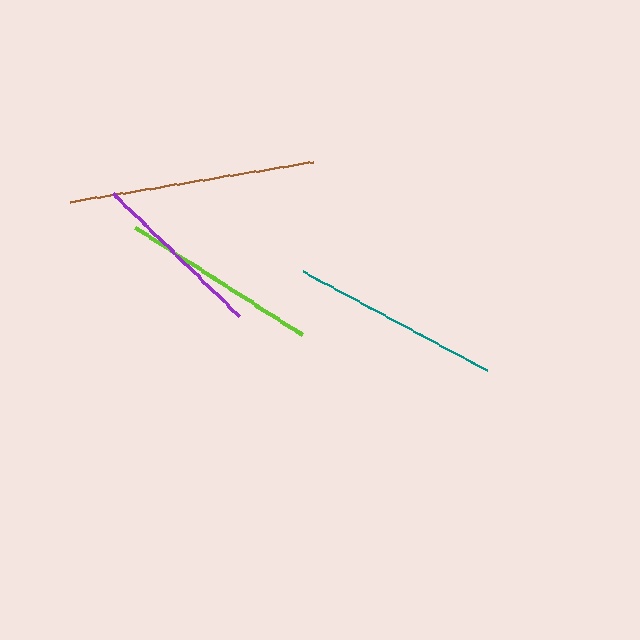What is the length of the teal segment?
The teal segment is approximately 209 pixels long.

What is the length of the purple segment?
The purple segment is approximately 176 pixels long.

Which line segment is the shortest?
The purple line is the shortest at approximately 176 pixels.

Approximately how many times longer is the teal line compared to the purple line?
The teal line is approximately 1.2 times the length of the purple line.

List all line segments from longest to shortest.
From longest to shortest: brown, teal, lime, purple.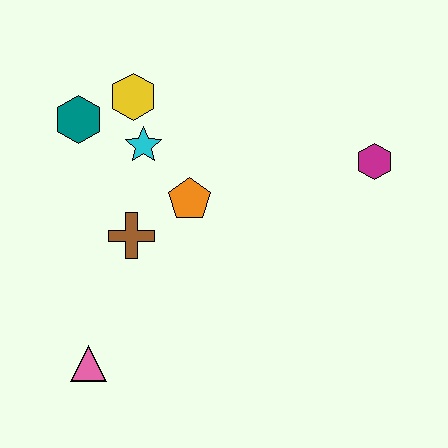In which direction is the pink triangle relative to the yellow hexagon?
The pink triangle is below the yellow hexagon.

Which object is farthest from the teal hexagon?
The magenta hexagon is farthest from the teal hexagon.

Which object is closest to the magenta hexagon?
The orange pentagon is closest to the magenta hexagon.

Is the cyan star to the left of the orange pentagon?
Yes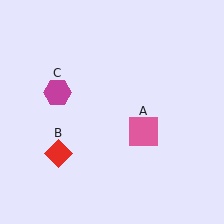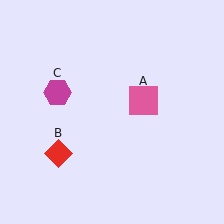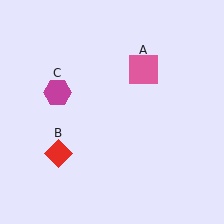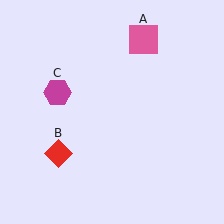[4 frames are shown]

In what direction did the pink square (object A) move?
The pink square (object A) moved up.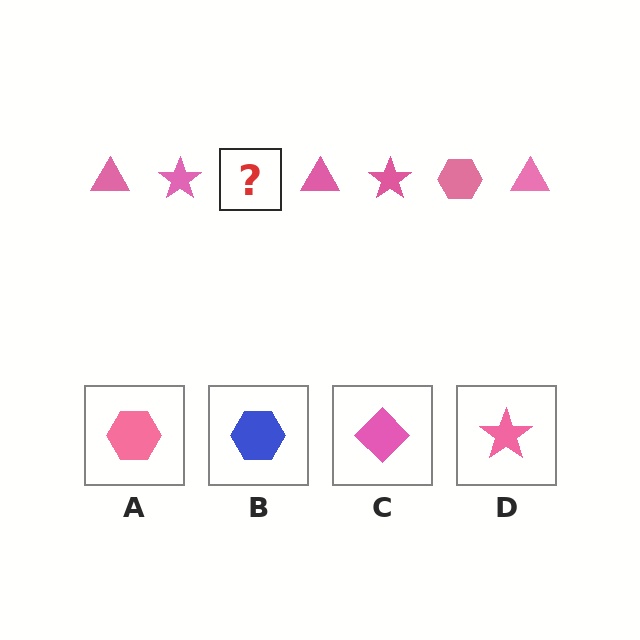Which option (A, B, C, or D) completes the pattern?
A.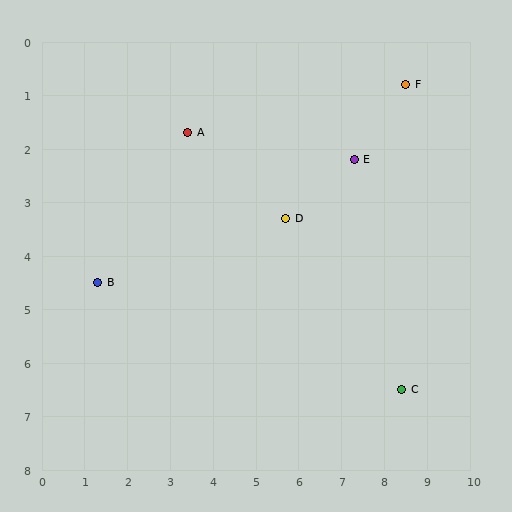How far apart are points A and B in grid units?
Points A and B are about 3.5 grid units apart.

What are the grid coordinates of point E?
Point E is at approximately (7.3, 2.2).